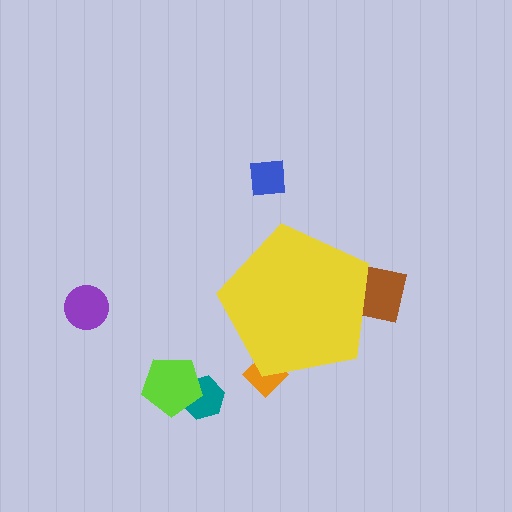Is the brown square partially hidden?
Yes, the brown square is partially hidden behind the yellow pentagon.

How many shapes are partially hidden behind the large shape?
2 shapes are partially hidden.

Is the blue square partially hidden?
No, the blue square is fully visible.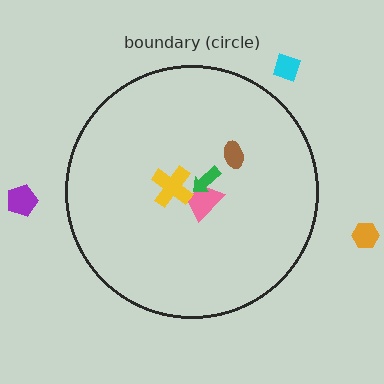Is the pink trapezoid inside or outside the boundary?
Inside.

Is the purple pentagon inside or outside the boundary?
Outside.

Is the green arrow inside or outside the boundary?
Inside.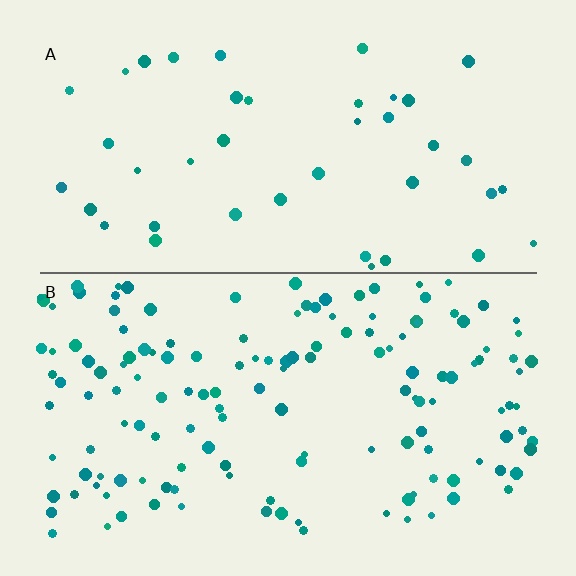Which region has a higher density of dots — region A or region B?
B (the bottom).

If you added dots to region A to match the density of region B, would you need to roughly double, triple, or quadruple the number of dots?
Approximately triple.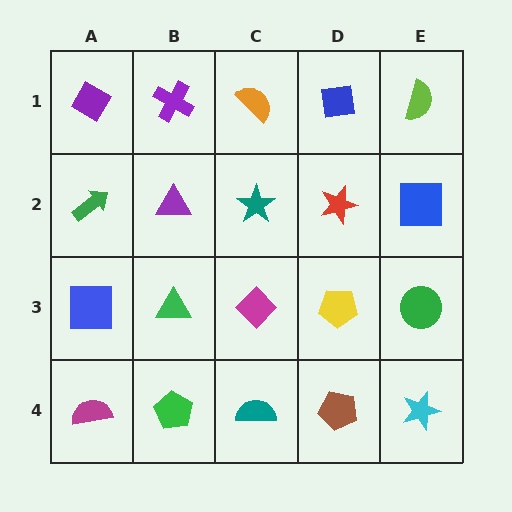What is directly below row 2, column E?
A green circle.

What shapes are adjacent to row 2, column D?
A blue square (row 1, column D), a yellow pentagon (row 3, column D), a teal star (row 2, column C), a blue square (row 2, column E).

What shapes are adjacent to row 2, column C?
An orange semicircle (row 1, column C), a magenta diamond (row 3, column C), a purple triangle (row 2, column B), a red star (row 2, column D).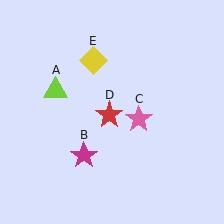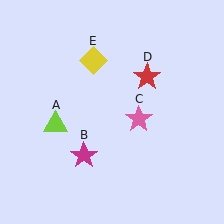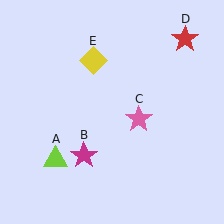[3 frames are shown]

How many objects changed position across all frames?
2 objects changed position: lime triangle (object A), red star (object D).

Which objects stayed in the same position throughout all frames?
Magenta star (object B) and pink star (object C) and yellow diamond (object E) remained stationary.